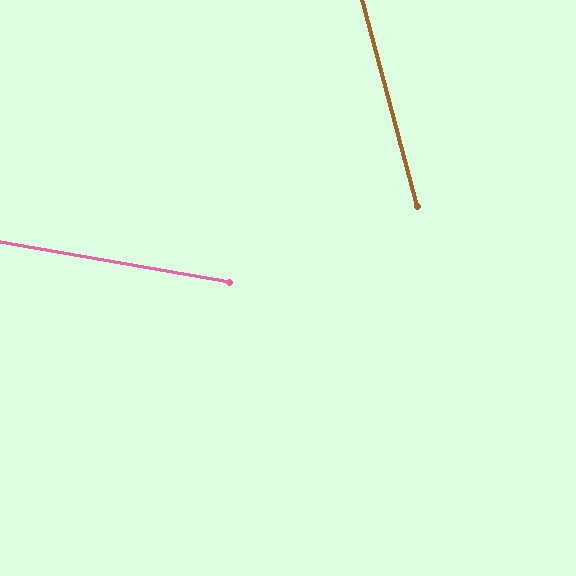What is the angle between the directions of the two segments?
Approximately 65 degrees.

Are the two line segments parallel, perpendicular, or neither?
Neither parallel nor perpendicular — they differ by about 65°.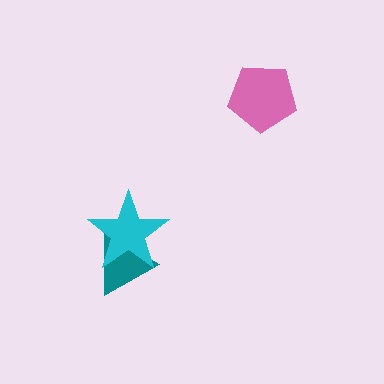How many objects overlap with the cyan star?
1 object overlaps with the cyan star.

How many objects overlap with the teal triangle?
1 object overlaps with the teal triangle.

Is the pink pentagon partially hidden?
No, no other shape covers it.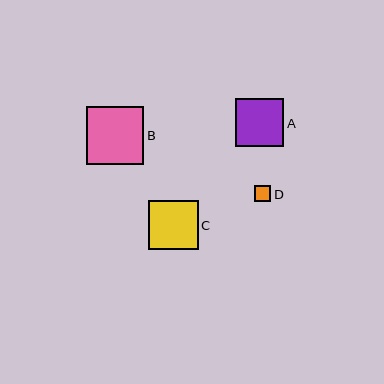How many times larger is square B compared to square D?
Square B is approximately 3.6 times the size of square D.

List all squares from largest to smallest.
From largest to smallest: B, C, A, D.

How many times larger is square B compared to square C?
Square B is approximately 1.2 times the size of square C.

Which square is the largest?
Square B is the largest with a size of approximately 58 pixels.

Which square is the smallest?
Square D is the smallest with a size of approximately 16 pixels.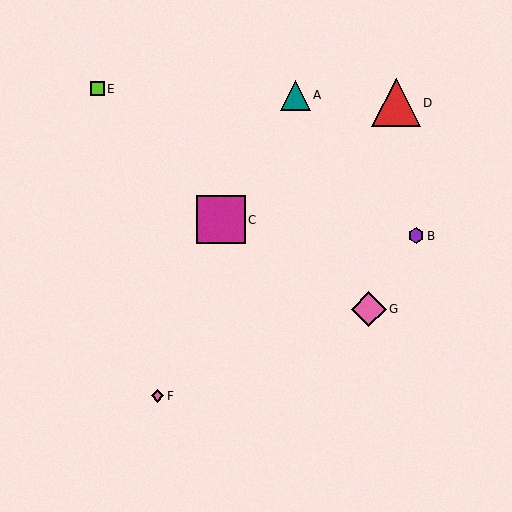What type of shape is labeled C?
Shape C is a magenta square.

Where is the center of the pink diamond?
The center of the pink diamond is at (369, 309).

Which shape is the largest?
The red triangle (labeled D) is the largest.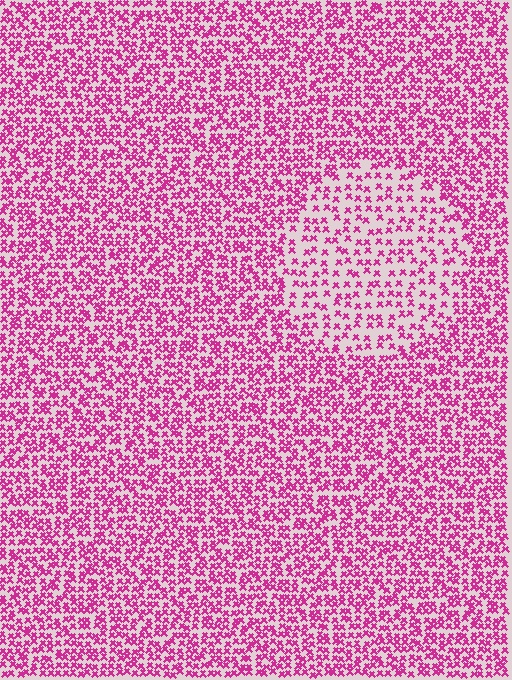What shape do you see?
I see a circle.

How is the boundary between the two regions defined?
The boundary is defined by a change in element density (approximately 1.9x ratio). All elements are the same color, size, and shape.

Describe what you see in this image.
The image contains small magenta elements arranged at two different densities. A circle-shaped region is visible where the elements are less densely packed than the surrounding area.